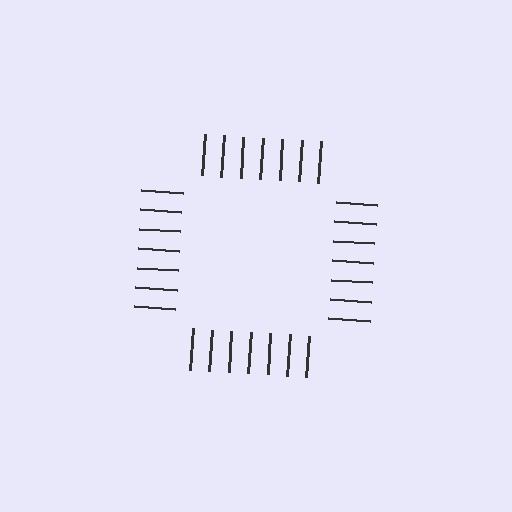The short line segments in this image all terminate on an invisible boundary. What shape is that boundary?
An illusory square — the line segments terminate on its edges but no continuous stroke is drawn.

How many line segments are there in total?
28 — 7 along each of the 4 edges.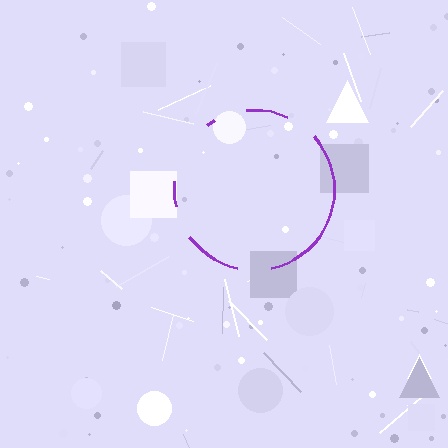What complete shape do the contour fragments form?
The contour fragments form a circle.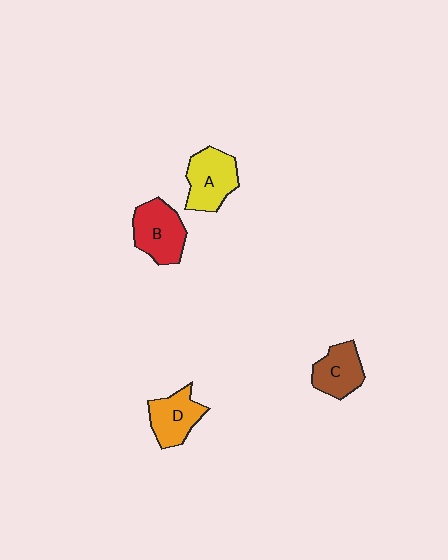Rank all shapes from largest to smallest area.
From largest to smallest: B (red), A (yellow), D (orange), C (brown).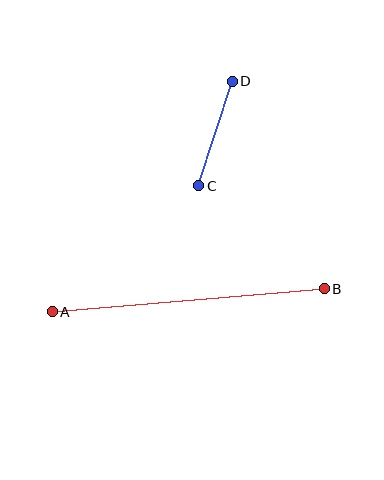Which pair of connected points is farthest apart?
Points A and B are farthest apart.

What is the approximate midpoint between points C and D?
The midpoint is at approximately (216, 133) pixels.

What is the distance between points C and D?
The distance is approximately 110 pixels.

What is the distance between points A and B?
The distance is approximately 273 pixels.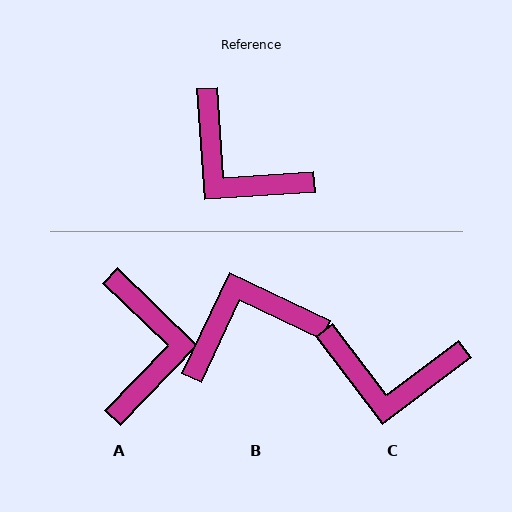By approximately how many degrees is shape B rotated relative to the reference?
Approximately 119 degrees clockwise.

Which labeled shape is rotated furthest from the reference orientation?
A, about 132 degrees away.